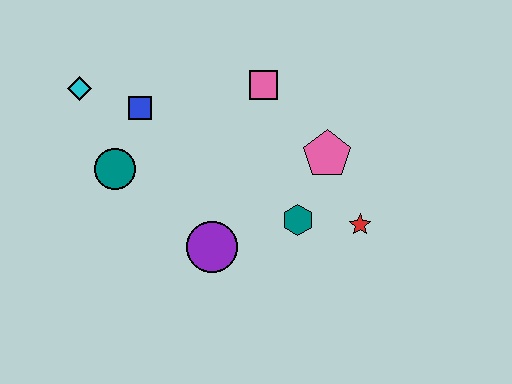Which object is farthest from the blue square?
The red star is farthest from the blue square.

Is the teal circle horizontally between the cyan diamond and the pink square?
Yes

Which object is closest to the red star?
The teal hexagon is closest to the red star.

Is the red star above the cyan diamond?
No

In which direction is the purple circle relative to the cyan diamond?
The purple circle is below the cyan diamond.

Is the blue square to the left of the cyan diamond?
No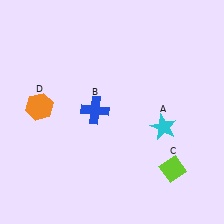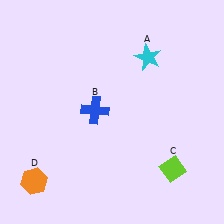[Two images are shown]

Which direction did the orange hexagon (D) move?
The orange hexagon (D) moved down.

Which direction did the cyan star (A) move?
The cyan star (A) moved up.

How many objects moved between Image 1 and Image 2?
2 objects moved between the two images.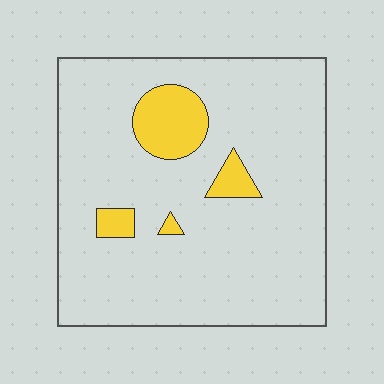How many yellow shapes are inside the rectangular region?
4.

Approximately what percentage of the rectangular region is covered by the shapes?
Approximately 10%.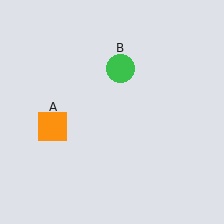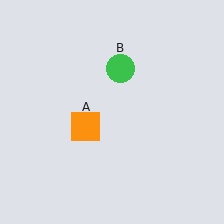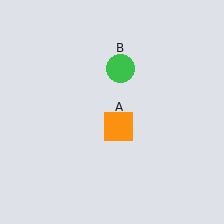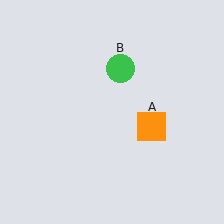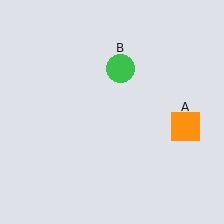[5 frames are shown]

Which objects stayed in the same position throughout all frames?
Green circle (object B) remained stationary.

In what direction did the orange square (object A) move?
The orange square (object A) moved right.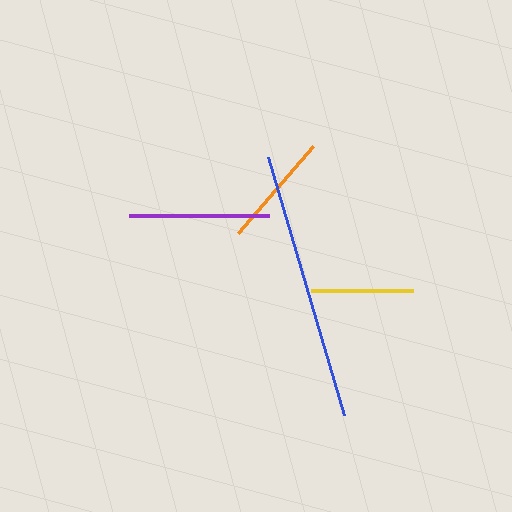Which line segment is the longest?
The blue line is the longest at approximately 270 pixels.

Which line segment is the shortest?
The yellow line is the shortest at approximately 103 pixels.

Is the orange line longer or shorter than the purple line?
The purple line is longer than the orange line.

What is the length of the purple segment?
The purple segment is approximately 140 pixels long.